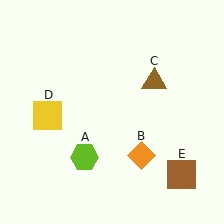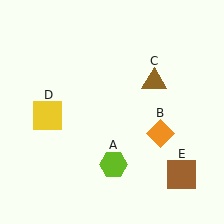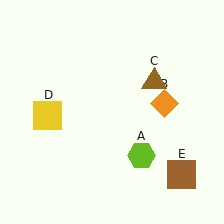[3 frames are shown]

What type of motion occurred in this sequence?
The lime hexagon (object A), orange diamond (object B) rotated counterclockwise around the center of the scene.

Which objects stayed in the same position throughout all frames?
Brown triangle (object C) and yellow square (object D) and brown square (object E) remained stationary.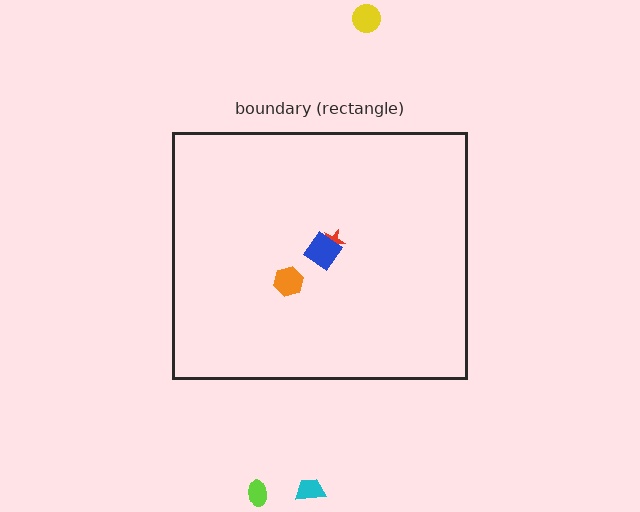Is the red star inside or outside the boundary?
Inside.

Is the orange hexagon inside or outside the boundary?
Inside.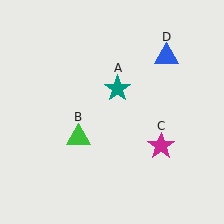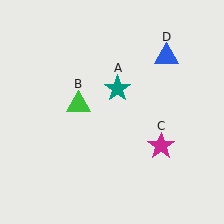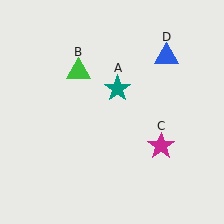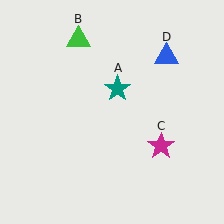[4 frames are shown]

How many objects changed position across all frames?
1 object changed position: green triangle (object B).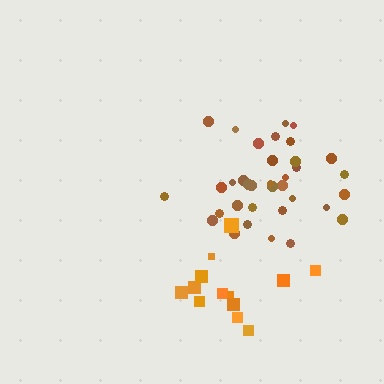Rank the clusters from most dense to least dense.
orange, brown.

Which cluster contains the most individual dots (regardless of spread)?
Brown (35).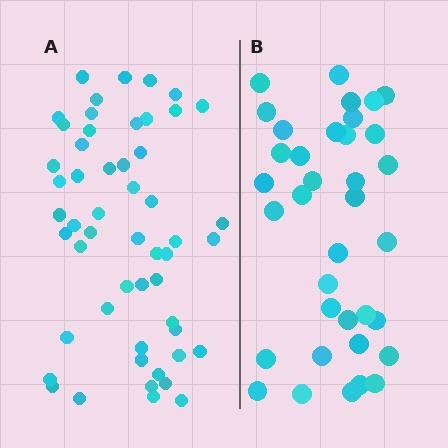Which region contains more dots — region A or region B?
Region A (the left region) has more dots.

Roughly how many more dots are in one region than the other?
Region A has approximately 15 more dots than region B.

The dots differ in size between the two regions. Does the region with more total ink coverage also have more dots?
No. Region B has more total ink coverage because its dots are larger, but region A actually contains more individual dots. Total area can be misleading — the number of items is what matters here.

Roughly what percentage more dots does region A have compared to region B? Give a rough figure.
About 45% more.